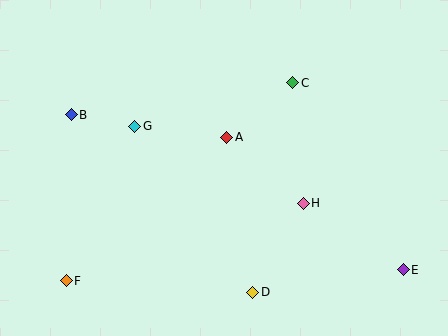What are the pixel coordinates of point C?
Point C is at (293, 83).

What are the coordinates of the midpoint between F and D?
The midpoint between F and D is at (160, 286).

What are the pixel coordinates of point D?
Point D is at (253, 292).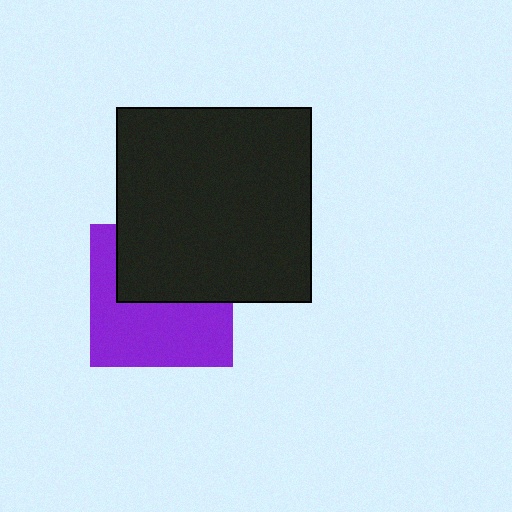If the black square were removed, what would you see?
You would see the complete purple square.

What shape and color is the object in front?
The object in front is a black square.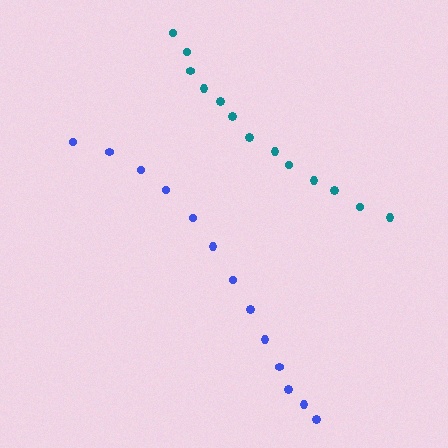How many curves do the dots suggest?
There are 2 distinct paths.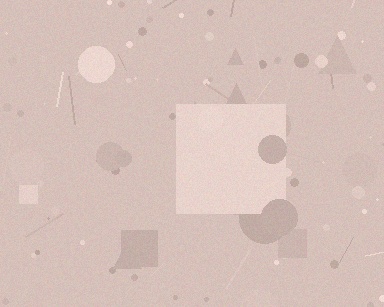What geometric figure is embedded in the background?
A square is embedded in the background.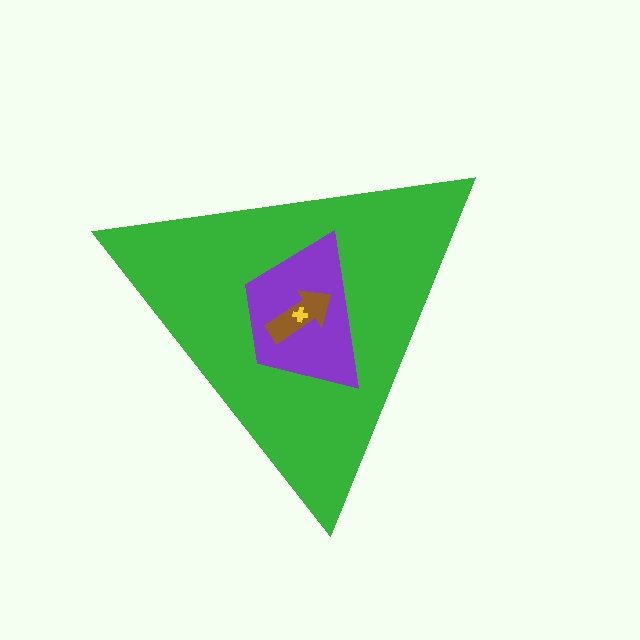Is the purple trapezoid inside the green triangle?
Yes.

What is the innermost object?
The yellow cross.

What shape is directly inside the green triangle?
The purple trapezoid.